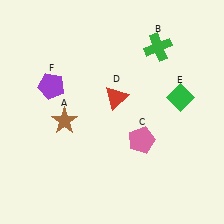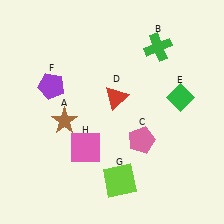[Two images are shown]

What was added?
A lime square (G), a pink square (H) were added in Image 2.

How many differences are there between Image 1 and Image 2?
There are 2 differences between the two images.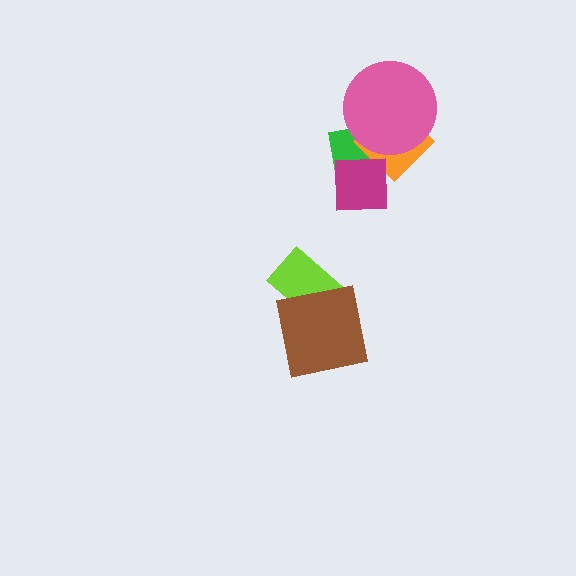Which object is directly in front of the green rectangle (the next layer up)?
The orange diamond is directly in front of the green rectangle.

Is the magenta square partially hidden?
No, no other shape covers it.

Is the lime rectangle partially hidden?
Yes, it is partially covered by another shape.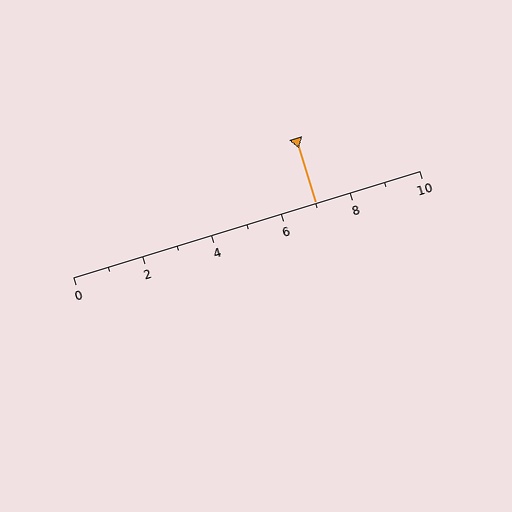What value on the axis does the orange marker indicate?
The marker indicates approximately 7.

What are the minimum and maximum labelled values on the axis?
The axis runs from 0 to 10.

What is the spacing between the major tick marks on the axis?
The major ticks are spaced 2 apart.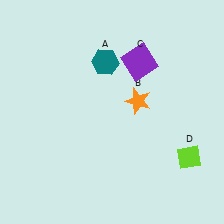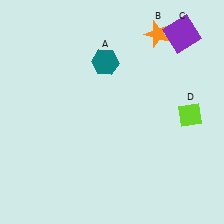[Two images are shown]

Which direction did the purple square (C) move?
The purple square (C) moved right.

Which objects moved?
The objects that moved are: the orange star (B), the purple square (C), the lime diamond (D).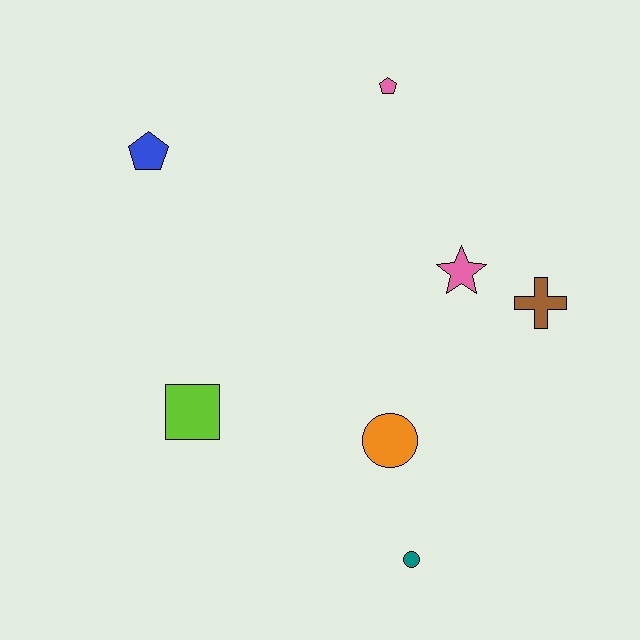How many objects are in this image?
There are 7 objects.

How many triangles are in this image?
There are no triangles.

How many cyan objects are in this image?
There are no cyan objects.